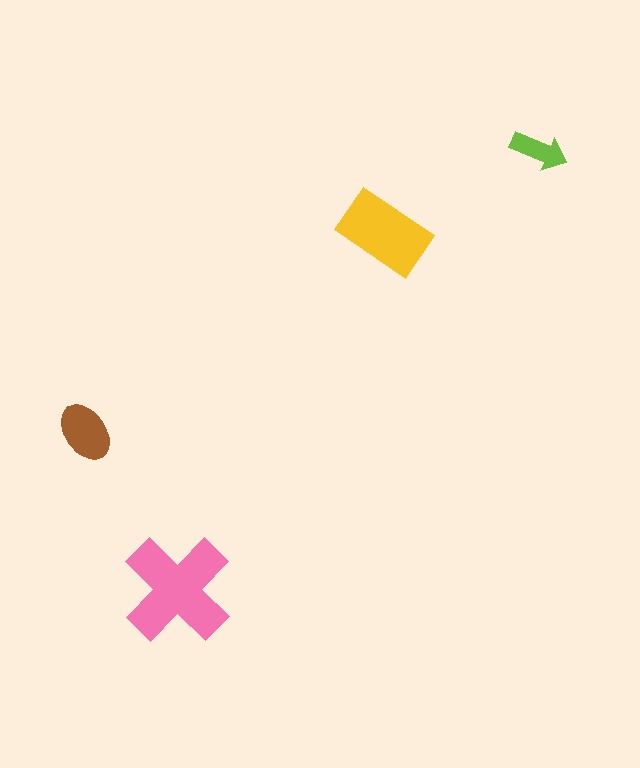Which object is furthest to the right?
The lime arrow is rightmost.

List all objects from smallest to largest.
The lime arrow, the brown ellipse, the yellow rectangle, the pink cross.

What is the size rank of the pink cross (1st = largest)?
1st.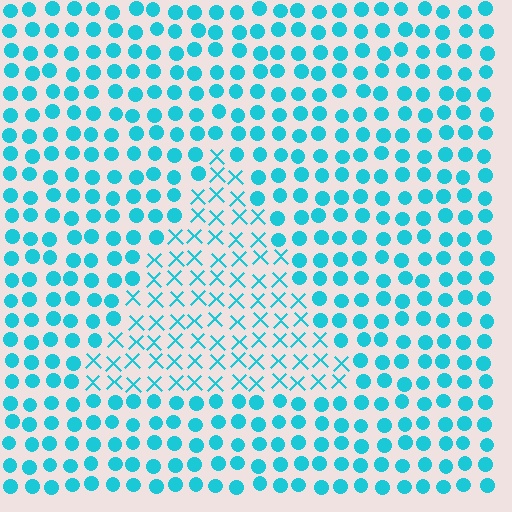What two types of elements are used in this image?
The image uses X marks inside the triangle region and circles outside it.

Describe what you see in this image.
The image is filled with small cyan elements arranged in a uniform grid. A triangle-shaped region contains X marks, while the surrounding area contains circles. The boundary is defined purely by the change in element shape.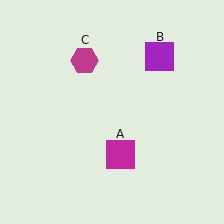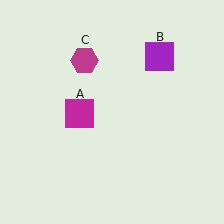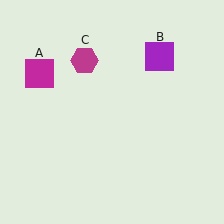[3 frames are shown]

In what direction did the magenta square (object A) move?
The magenta square (object A) moved up and to the left.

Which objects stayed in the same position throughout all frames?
Purple square (object B) and magenta hexagon (object C) remained stationary.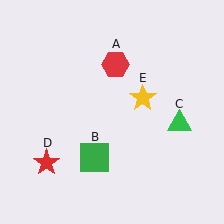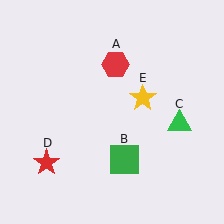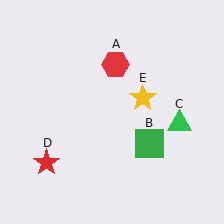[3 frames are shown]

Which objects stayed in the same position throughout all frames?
Red hexagon (object A) and green triangle (object C) and red star (object D) and yellow star (object E) remained stationary.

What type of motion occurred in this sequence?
The green square (object B) rotated counterclockwise around the center of the scene.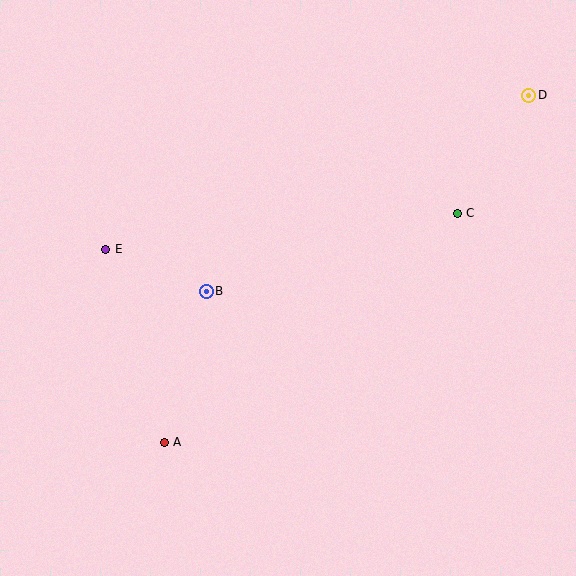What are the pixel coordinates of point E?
Point E is at (106, 249).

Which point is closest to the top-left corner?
Point E is closest to the top-left corner.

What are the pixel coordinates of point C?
Point C is at (457, 213).